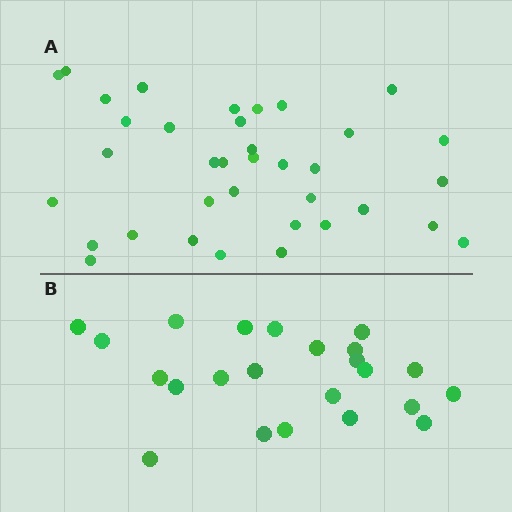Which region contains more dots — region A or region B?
Region A (the top region) has more dots.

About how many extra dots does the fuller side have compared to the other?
Region A has approximately 15 more dots than region B.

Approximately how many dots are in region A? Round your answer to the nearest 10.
About 40 dots. (The exact count is 36, which rounds to 40.)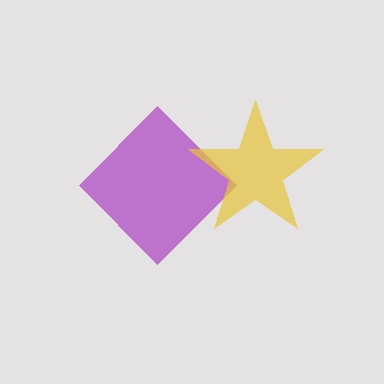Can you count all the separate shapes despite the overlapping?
Yes, there are 2 separate shapes.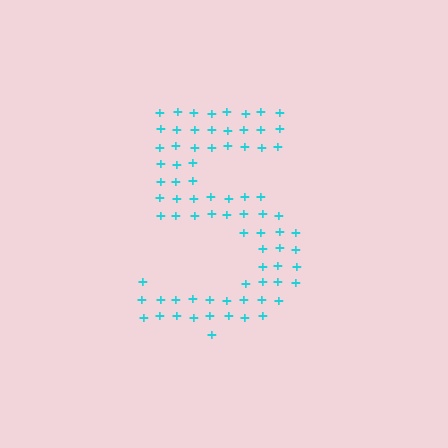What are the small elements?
The small elements are plus signs.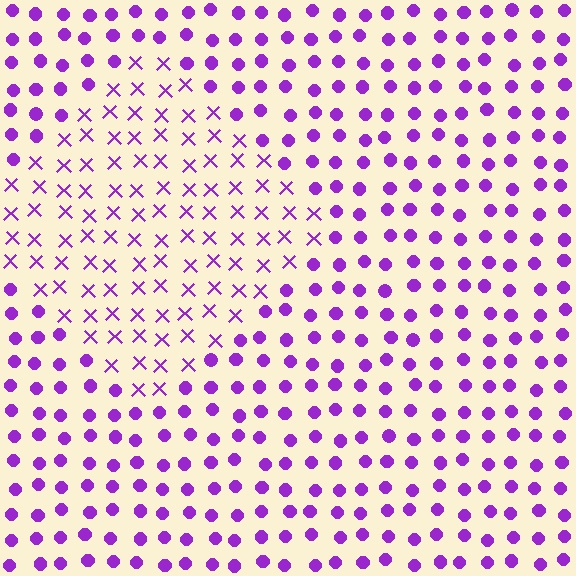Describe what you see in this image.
The image is filled with small purple elements arranged in a uniform grid. A diamond-shaped region contains X marks, while the surrounding area contains circles. The boundary is defined purely by the change in element shape.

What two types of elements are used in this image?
The image uses X marks inside the diamond region and circles outside it.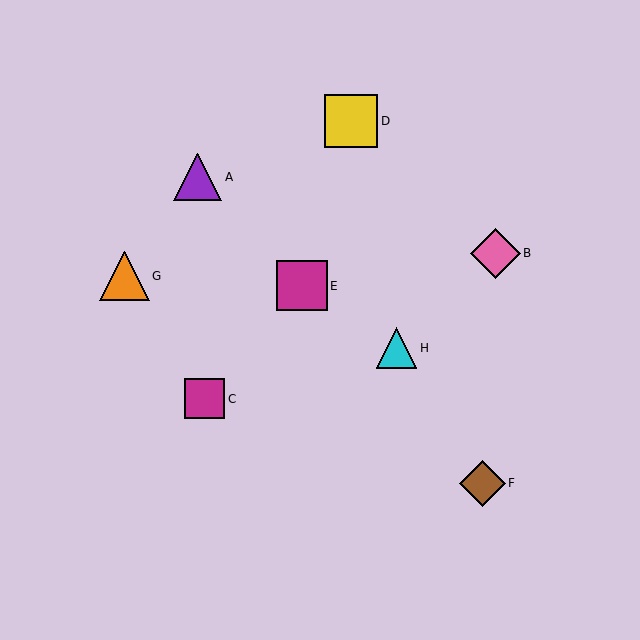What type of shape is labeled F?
Shape F is a brown diamond.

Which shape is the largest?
The yellow square (labeled D) is the largest.